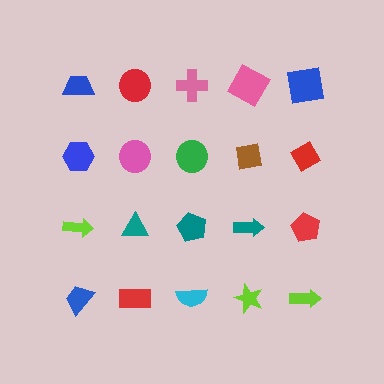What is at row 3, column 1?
A lime arrow.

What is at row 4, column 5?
A lime arrow.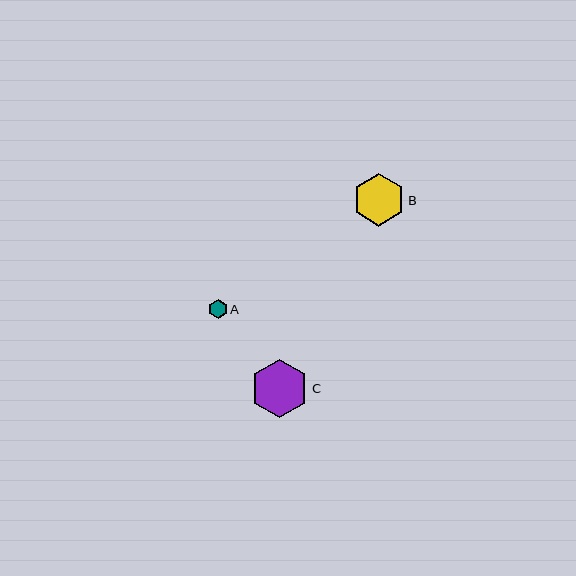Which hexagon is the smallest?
Hexagon A is the smallest with a size of approximately 19 pixels.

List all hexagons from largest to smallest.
From largest to smallest: C, B, A.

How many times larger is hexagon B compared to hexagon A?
Hexagon B is approximately 2.8 times the size of hexagon A.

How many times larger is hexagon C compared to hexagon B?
Hexagon C is approximately 1.1 times the size of hexagon B.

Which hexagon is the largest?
Hexagon C is the largest with a size of approximately 59 pixels.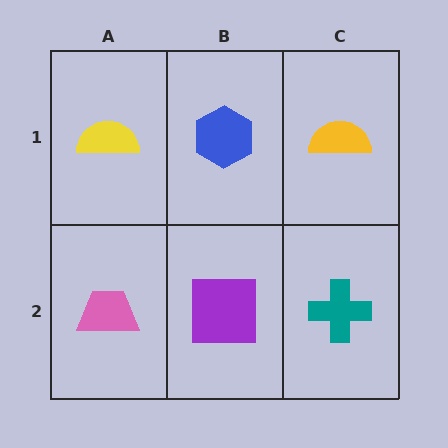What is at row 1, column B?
A blue hexagon.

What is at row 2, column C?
A teal cross.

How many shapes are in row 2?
3 shapes.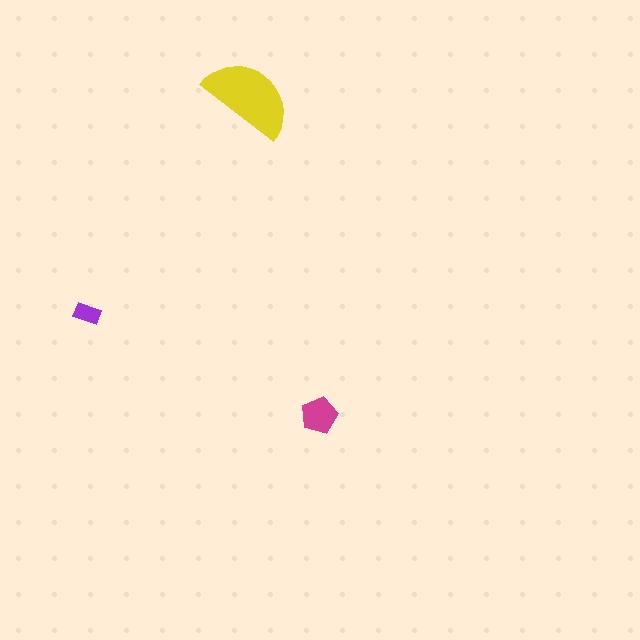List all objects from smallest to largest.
The purple rectangle, the magenta pentagon, the yellow semicircle.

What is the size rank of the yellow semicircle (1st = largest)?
1st.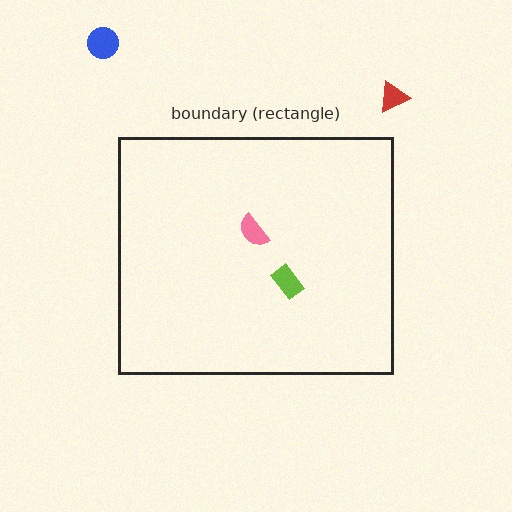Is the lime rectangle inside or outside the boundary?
Inside.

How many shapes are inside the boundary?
2 inside, 2 outside.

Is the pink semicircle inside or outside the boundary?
Inside.